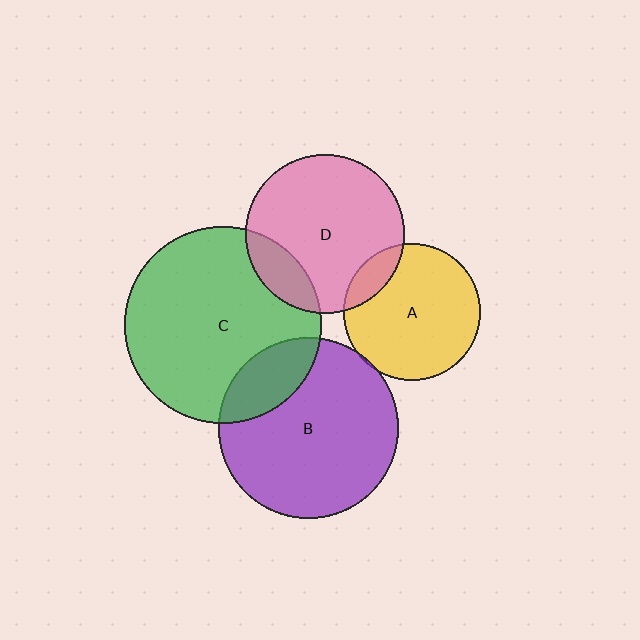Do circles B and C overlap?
Yes.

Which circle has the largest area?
Circle C (green).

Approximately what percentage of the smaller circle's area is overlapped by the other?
Approximately 20%.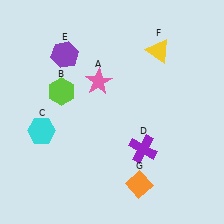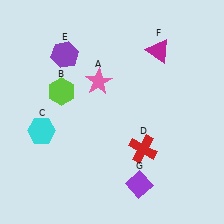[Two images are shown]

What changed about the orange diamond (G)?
In Image 1, G is orange. In Image 2, it changed to purple.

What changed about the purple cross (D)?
In Image 1, D is purple. In Image 2, it changed to red.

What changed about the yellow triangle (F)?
In Image 1, F is yellow. In Image 2, it changed to magenta.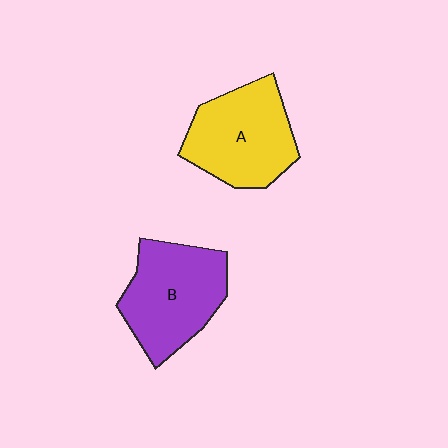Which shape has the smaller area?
Shape A (yellow).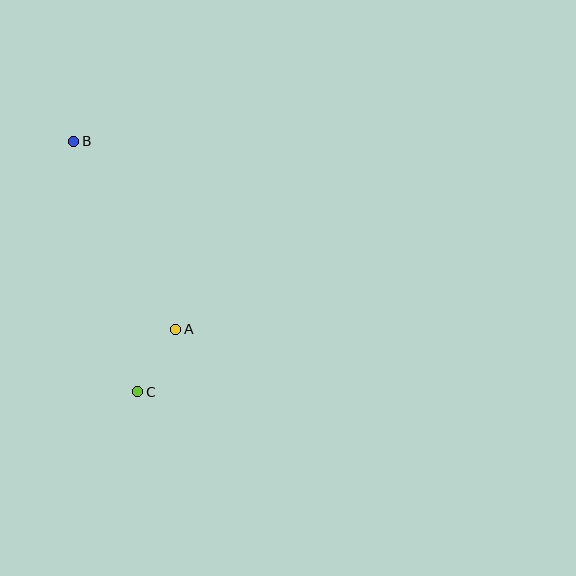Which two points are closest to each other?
Points A and C are closest to each other.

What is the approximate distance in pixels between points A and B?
The distance between A and B is approximately 214 pixels.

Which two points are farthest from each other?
Points B and C are farthest from each other.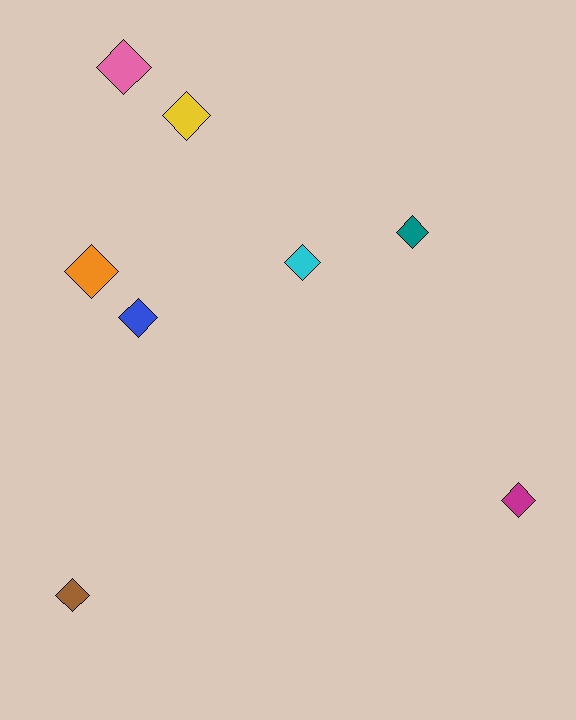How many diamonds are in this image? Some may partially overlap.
There are 8 diamonds.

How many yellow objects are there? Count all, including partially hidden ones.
There is 1 yellow object.